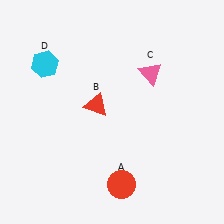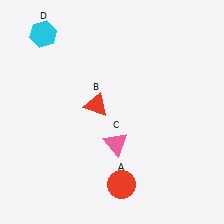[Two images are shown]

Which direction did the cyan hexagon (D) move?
The cyan hexagon (D) moved up.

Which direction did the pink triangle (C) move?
The pink triangle (C) moved down.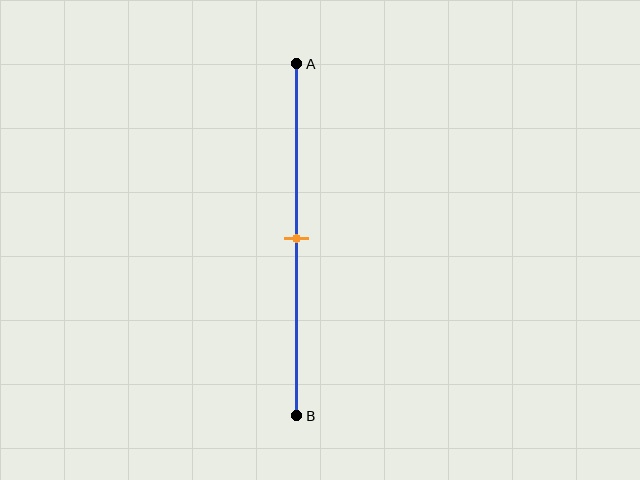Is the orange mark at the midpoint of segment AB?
Yes, the mark is approximately at the midpoint.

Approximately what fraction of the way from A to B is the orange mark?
The orange mark is approximately 50% of the way from A to B.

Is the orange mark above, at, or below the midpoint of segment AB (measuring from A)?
The orange mark is approximately at the midpoint of segment AB.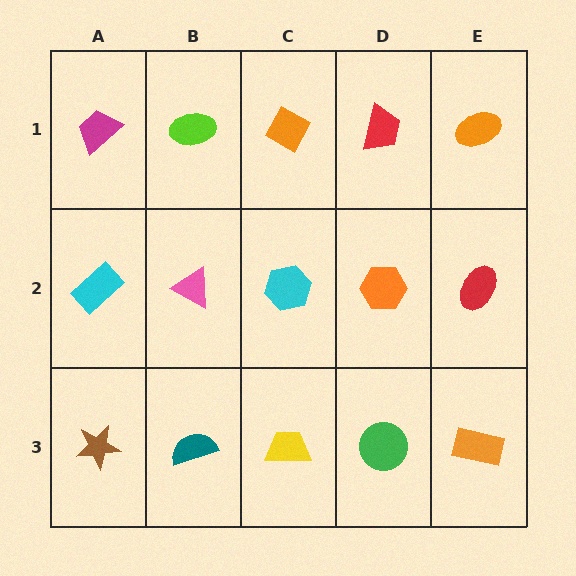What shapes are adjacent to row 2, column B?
A lime ellipse (row 1, column B), a teal semicircle (row 3, column B), a cyan rectangle (row 2, column A), a cyan hexagon (row 2, column C).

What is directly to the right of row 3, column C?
A green circle.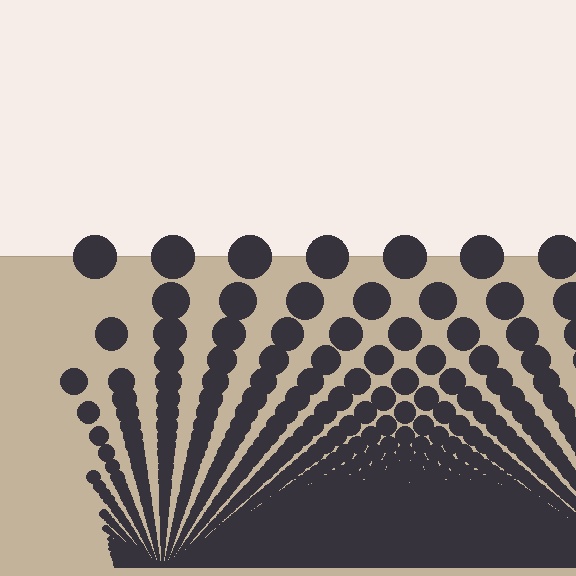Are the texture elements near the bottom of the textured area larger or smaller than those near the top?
Smaller. The gradient is inverted — elements near the bottom are smaller and denser.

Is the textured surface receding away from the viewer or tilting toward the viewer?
The surface appears to tilt toward the viewer. Texture elements get larger and sparser toward the top.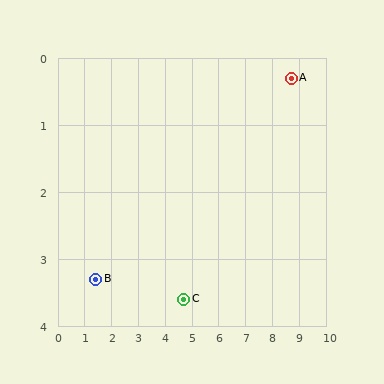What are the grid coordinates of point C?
Point C is at approximately (4.7, 3.6).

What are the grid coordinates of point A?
Point A is at approximately (8.7, 0.3).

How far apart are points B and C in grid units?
Points B and C are about 3.3 grid units apart.